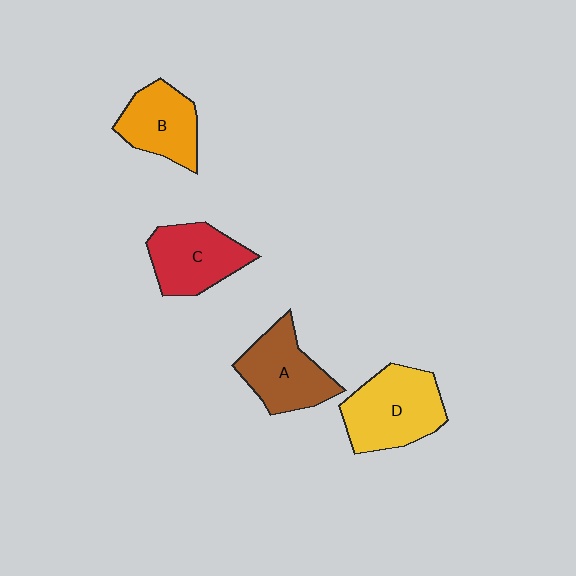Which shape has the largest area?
Shape D (yellow).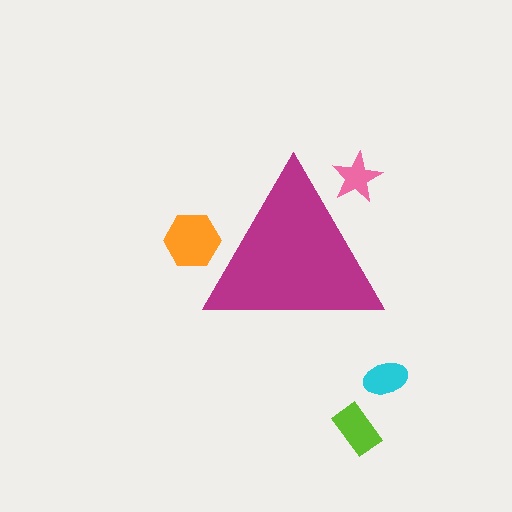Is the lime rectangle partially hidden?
No, the lime rectangle is fully visible.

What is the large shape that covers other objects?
A magenta triangle.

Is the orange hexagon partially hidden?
Yes, the orange hexagon is partially hidden behind the magenta triangle.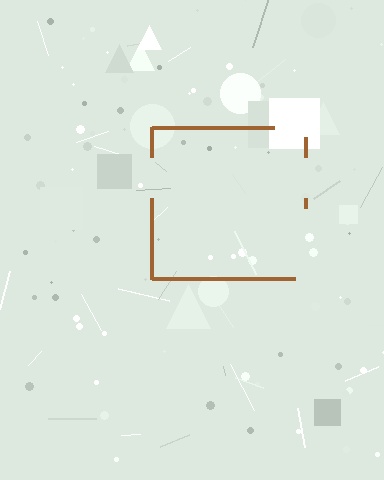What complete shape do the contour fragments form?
The contour fragments form a square.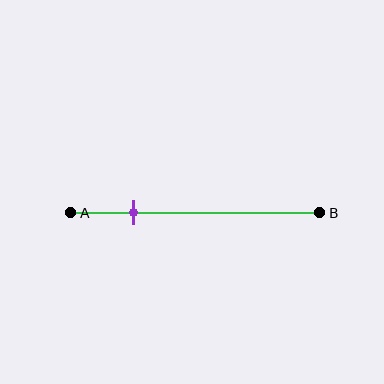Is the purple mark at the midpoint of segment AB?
No, the mark is at about 25% from A, not at the 50% midpoint.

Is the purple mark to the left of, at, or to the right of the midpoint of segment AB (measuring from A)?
The purple mark is to the left of the midpoint of segment AB.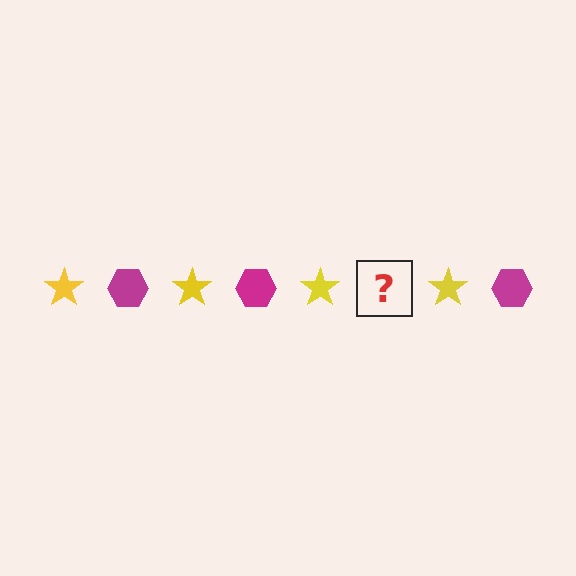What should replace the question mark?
The question mark should be replaced with a magenta hexagon.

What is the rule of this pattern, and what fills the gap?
The rule is that the pattern alternates between yellow star and magenta hexagon. The gap should be filled with a magenta hexagon.